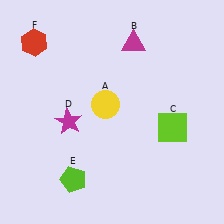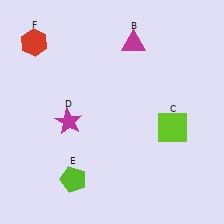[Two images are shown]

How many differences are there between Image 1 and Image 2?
There is 1 difference between the two images.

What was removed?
The yellow circle (A) was removed in Image 2.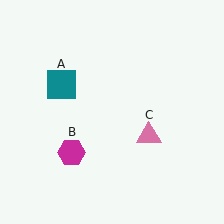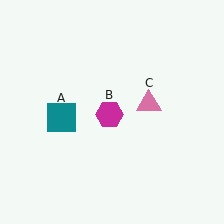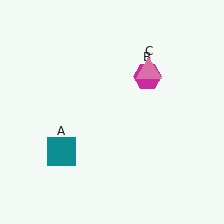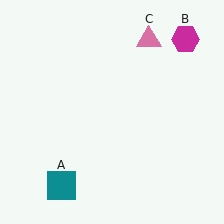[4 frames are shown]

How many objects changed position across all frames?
3 objects changed position: teal square (object A), magenta hexagon (object B), pink triangle (object C).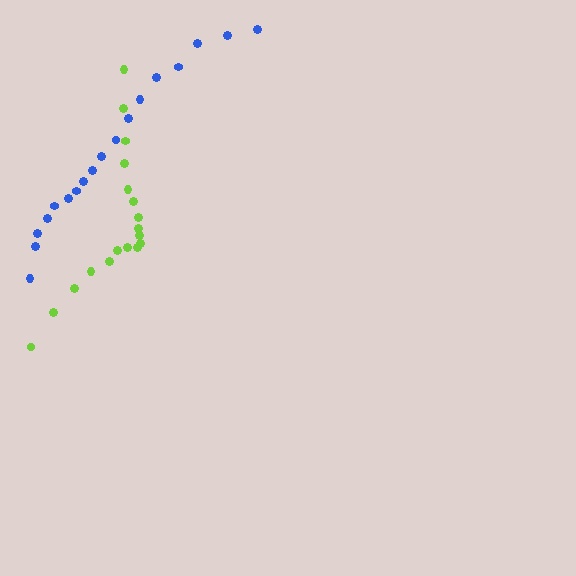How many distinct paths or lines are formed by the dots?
There are 2 distinct paths.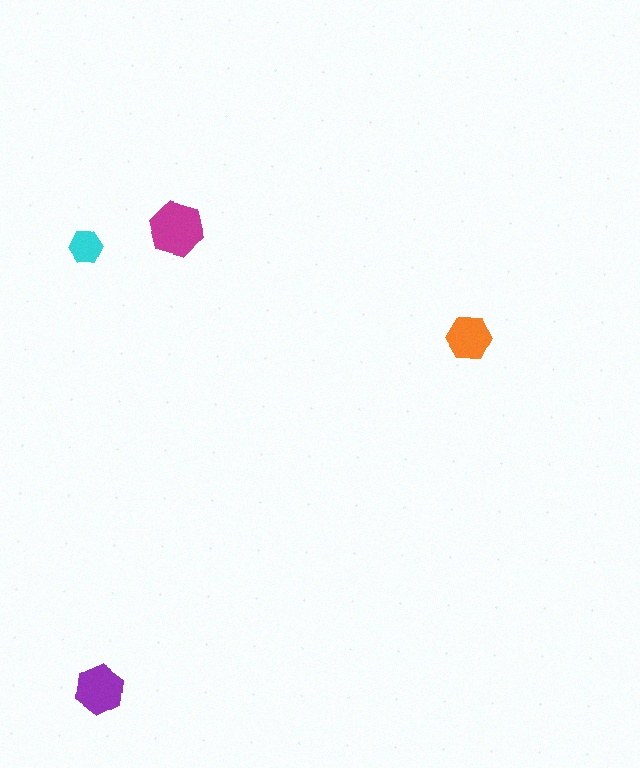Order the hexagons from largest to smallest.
the magenta one, the purple one, the orange one, the cyan one.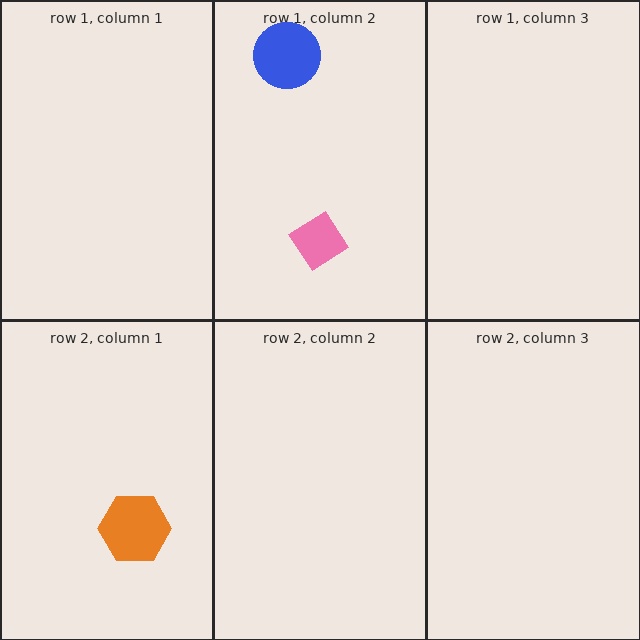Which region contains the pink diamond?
The row 1, column 2 region.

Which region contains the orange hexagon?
The row 2, column 1 region.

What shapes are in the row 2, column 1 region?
The orange hexagon.